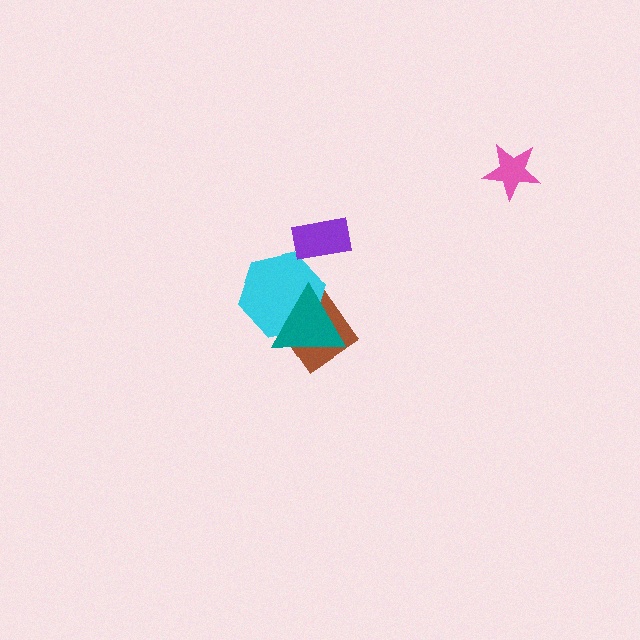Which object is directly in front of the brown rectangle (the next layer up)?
The cyan hexagon is directly in front of the brown rectangle.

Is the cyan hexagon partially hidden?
Yes, it is partially covered by another shape.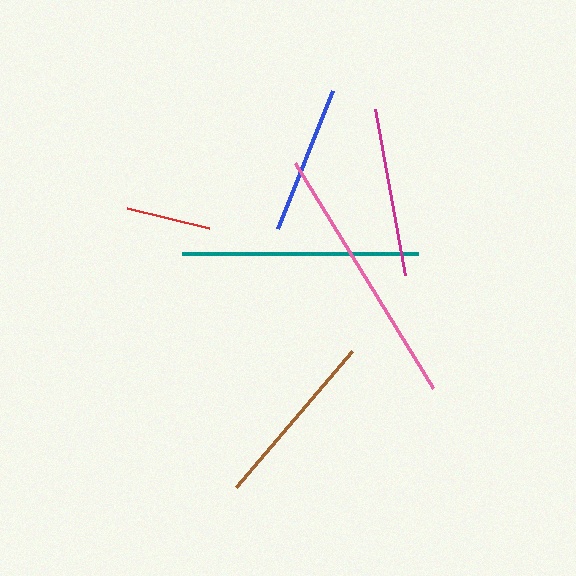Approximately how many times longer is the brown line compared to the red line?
The brown line is approximately 2.1 times the length of the red line.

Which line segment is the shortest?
The red line is the shortest at approximately 85 pixels.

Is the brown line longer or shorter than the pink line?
The pink line is longer than the brown line.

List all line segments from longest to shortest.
From longest to shortest: pink, teal, brown, magenta, blue, red.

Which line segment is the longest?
The pink line is the longest at approximately 264 pixels.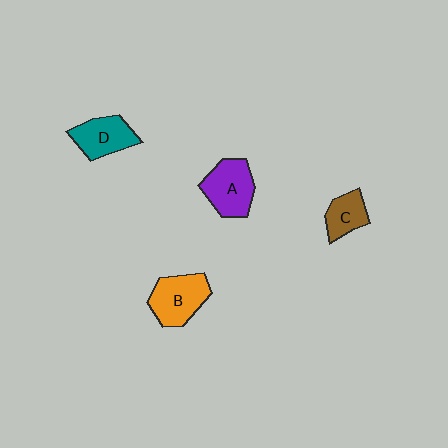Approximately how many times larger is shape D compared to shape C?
Approximately 1.4 times.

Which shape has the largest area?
Shape A (purple).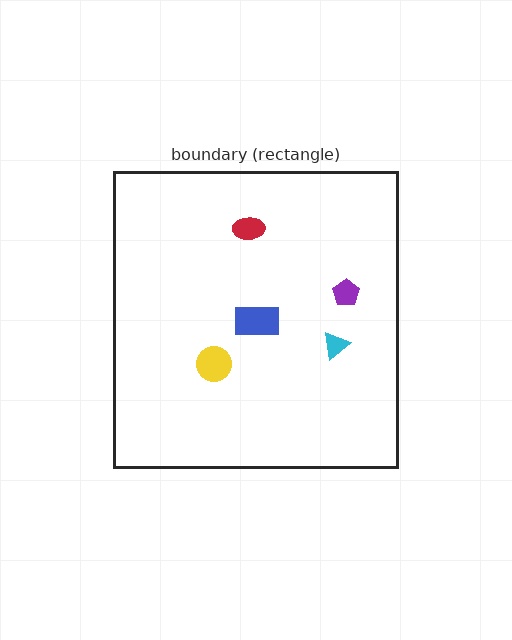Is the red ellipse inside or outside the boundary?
Inside.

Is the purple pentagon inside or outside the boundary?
Inside.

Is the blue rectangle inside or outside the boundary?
Inside.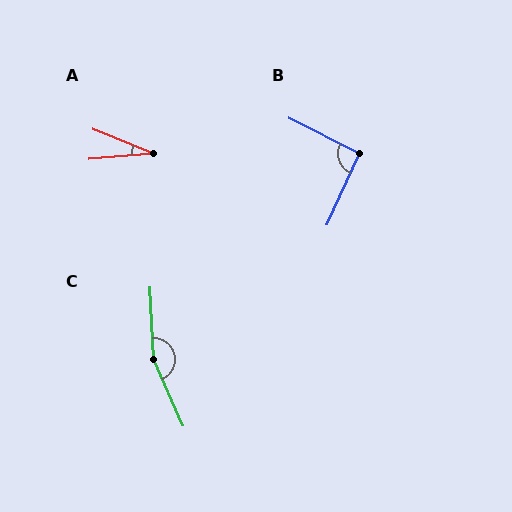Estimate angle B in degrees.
Approximately 92 degrees.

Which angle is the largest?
C, at approximately 159 degrees.